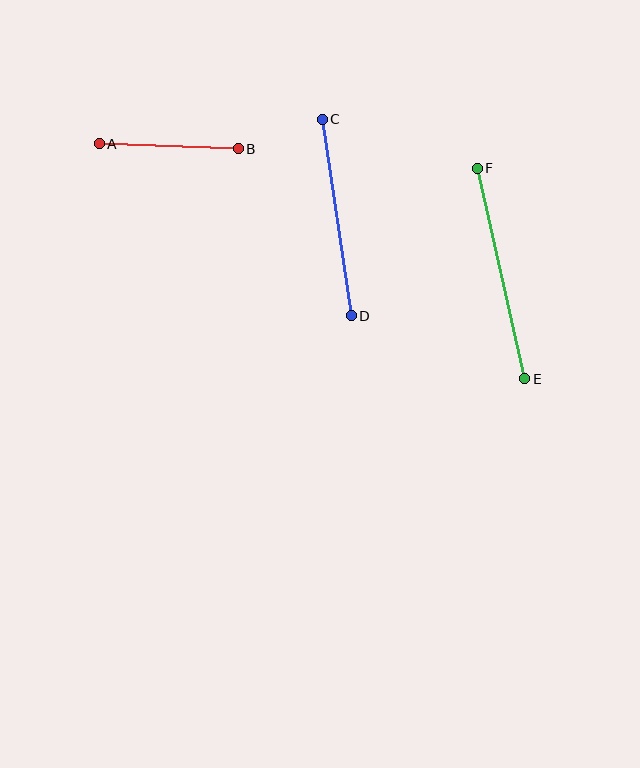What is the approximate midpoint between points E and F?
The midpoint is at approximately (501, 274) pixels.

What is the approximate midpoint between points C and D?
The midpoint is at approximately (337, 217) pixels.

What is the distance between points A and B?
The distance is approximately 139 pixels.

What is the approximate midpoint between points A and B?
The midpoint is at approximately (169, 146) pixels.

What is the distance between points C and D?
The distance is approximately 199 pixels.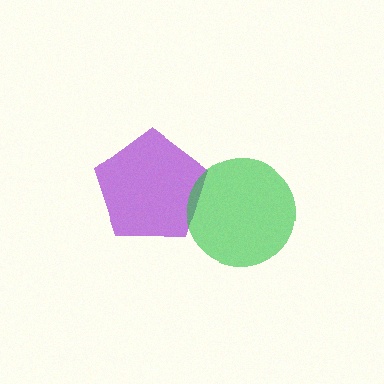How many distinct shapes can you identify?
There are 2 distinct shapes: a purple pentagon, a green circle.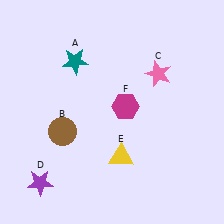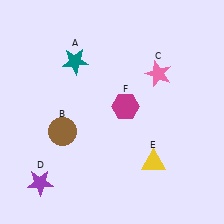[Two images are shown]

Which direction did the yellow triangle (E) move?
The yellow triangle (E) moved right.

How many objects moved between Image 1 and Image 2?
1 object moved between the two images.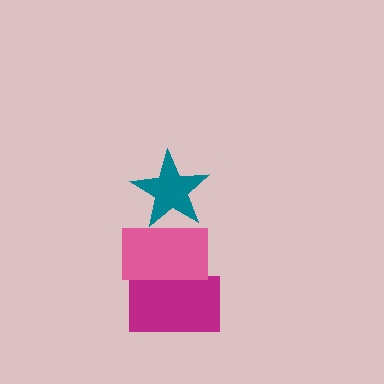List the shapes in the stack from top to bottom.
From top to bottom: the teal star, the pink rectangle, the magenta rectangle.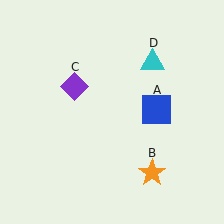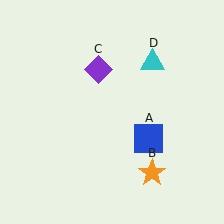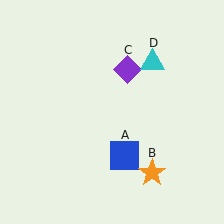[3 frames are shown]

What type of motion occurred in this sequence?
The blue square (object A), purple diamond (object C) rotated clockwise around the center of the scene.